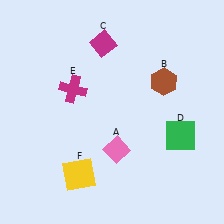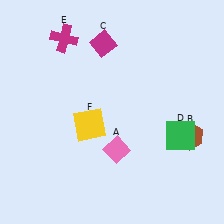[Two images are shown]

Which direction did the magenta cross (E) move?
The magenta cross (E) moved up.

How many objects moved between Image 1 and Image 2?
3 objects moved between the two images.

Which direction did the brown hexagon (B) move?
The brown hexagon (B) moved down.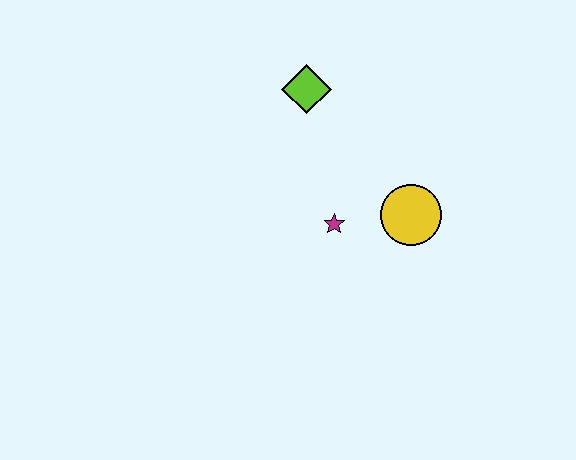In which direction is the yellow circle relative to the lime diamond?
The yellow circle is below the lime diamond.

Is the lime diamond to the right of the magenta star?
No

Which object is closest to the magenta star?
The yellow circle is closest to the magenta star.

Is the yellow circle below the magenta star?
No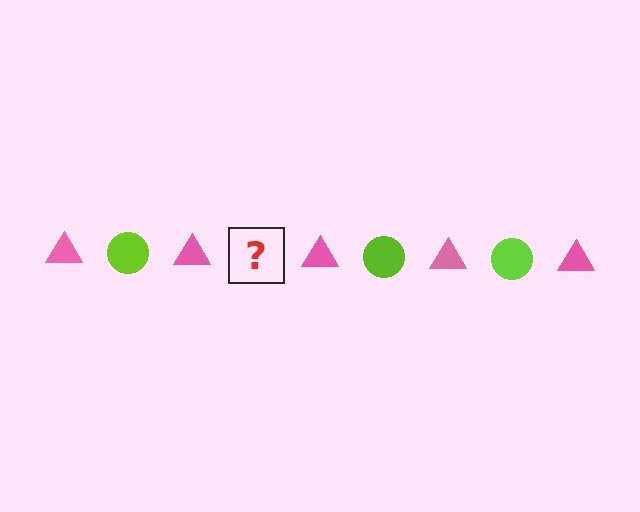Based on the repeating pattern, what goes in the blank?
The blank should be a lime circle.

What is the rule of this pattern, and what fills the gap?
The rule is that the pattern alternates between pink triangle and lime circle. The gap should be filled with a lime circle.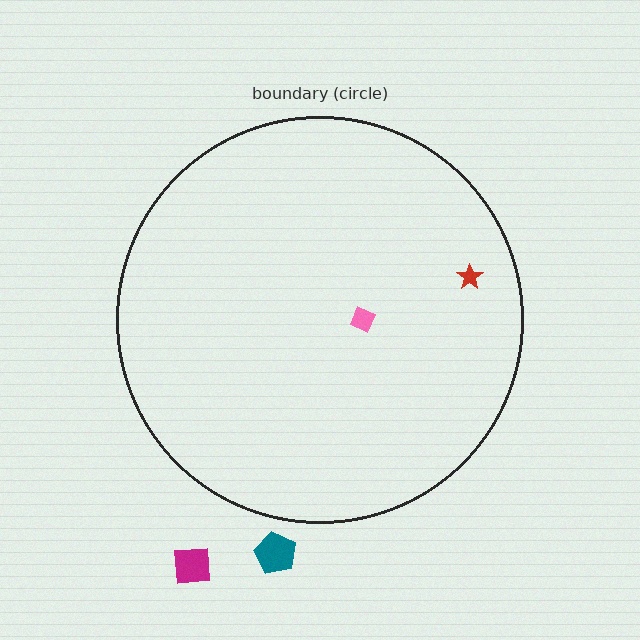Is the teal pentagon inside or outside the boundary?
Outside.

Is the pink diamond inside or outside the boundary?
Inside.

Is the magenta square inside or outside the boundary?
Outside.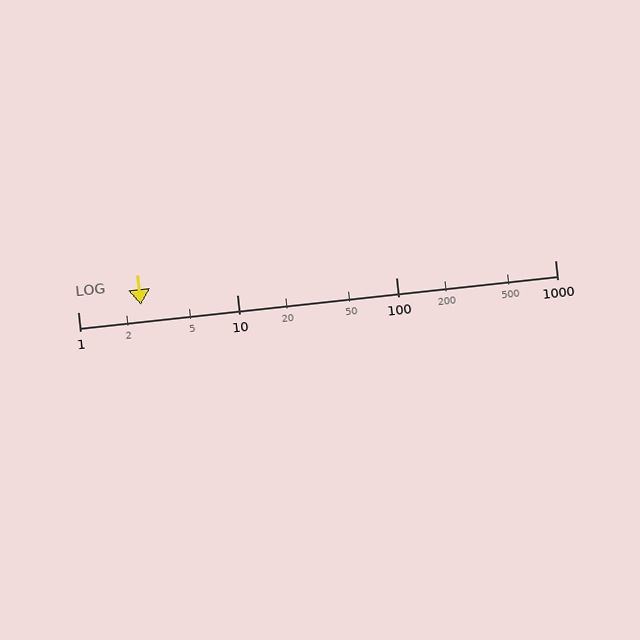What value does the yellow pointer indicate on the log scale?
The pointer indicates approximately 2.5.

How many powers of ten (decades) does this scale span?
The scale spans 3 decades, from 1 to 1000.